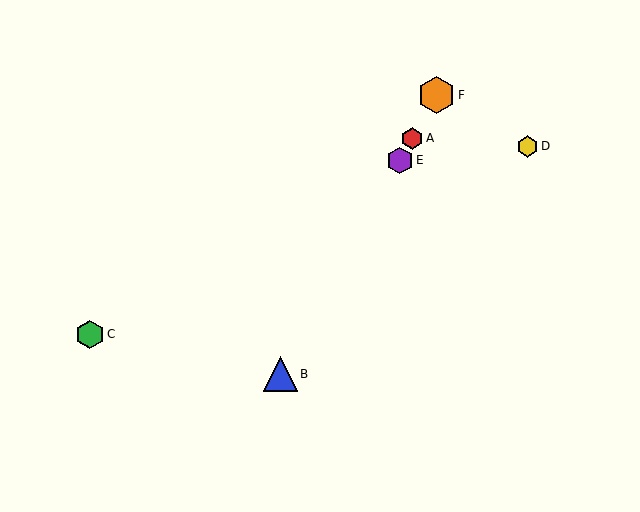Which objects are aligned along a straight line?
Objects A, B, E, F are aligned along a straight line.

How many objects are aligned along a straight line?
4 objects (A, B, E, F) are aligned along a straight line.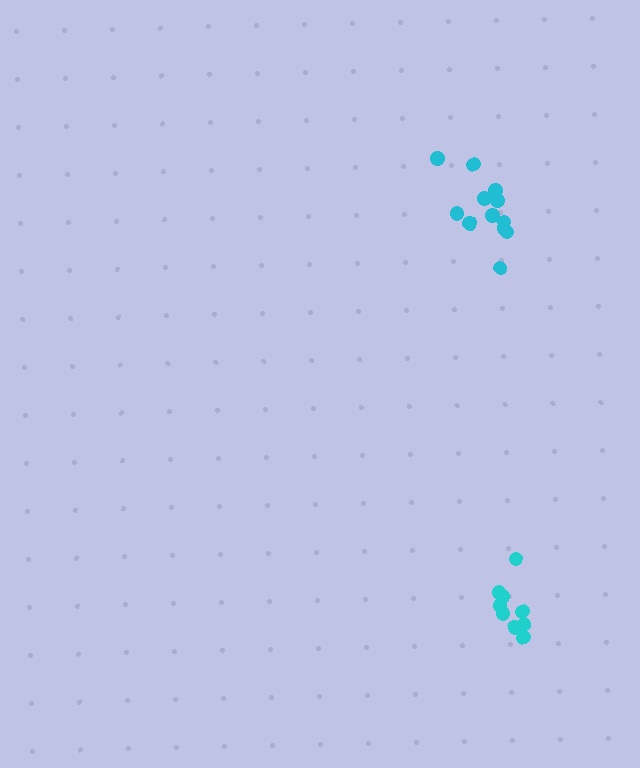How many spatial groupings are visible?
There are 2 spatial groupings.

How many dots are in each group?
Group 1: 9 dots, Group 2: 12 dots (21 total).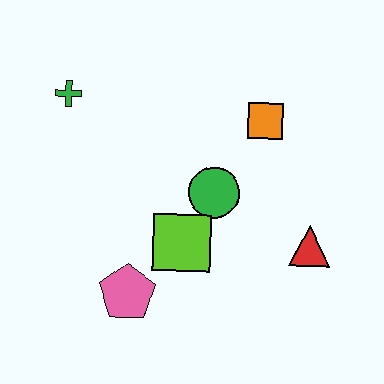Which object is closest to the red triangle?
The green circle is closest to the red triangle.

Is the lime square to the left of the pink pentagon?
No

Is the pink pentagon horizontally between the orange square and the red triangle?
No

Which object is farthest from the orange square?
The pink pentagon is farthest from the orange square.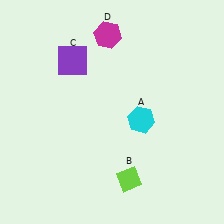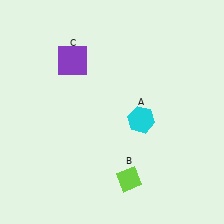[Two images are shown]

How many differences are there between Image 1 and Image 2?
There is 1 difference between the two images.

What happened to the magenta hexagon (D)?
The magenta hexagon (D) was removed in Image 2. It was in the top-left area of Image 1.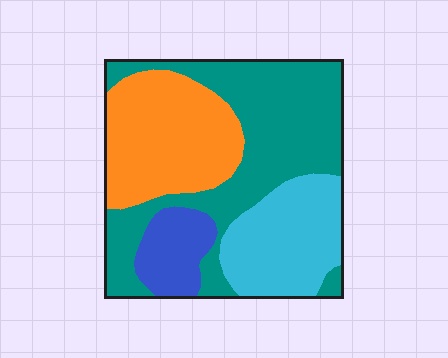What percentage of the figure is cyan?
Cyan takes up about one fifth (1/5) of the figure.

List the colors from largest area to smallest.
From largest to smallest: teal, orange, cyan, blue.